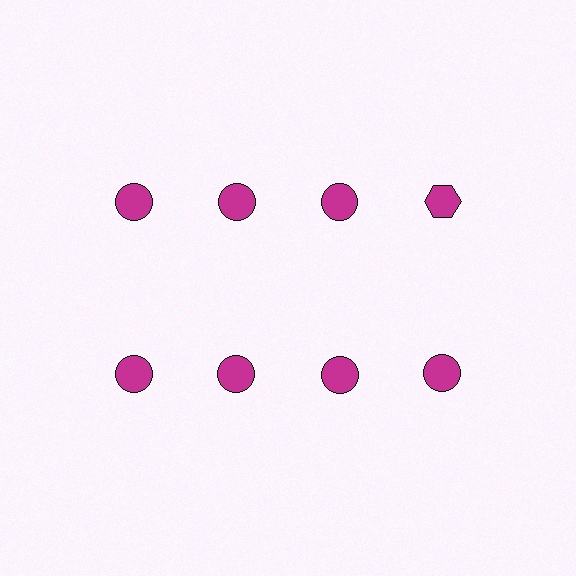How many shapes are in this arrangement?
There are 8 shapes arranged in a grid pattern.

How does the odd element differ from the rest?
It has a different shape: hexagon instead of circle.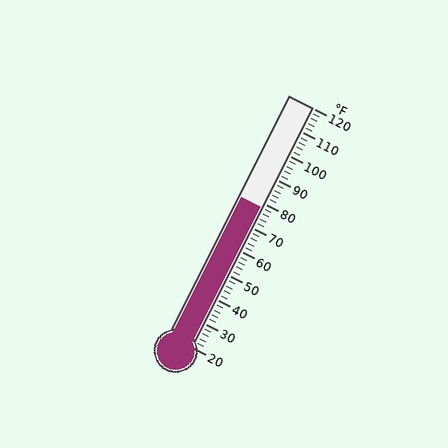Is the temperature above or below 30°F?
The temperature is above 30°F.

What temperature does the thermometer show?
The thermometer shows approximately 78°F.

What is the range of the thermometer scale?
The thermometer scale ranges from 20°F to 120°F.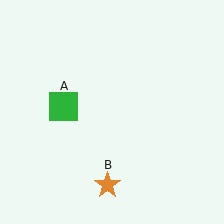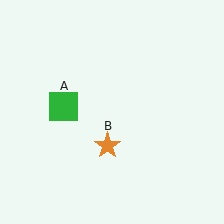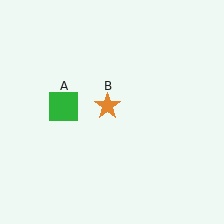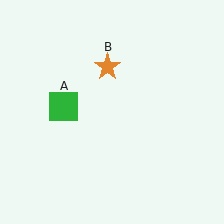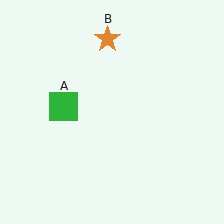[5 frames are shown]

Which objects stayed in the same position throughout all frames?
Green square (object A) remained stationary.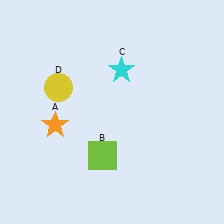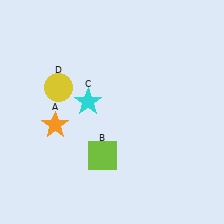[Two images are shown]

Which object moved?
The cyan star (C) moved left.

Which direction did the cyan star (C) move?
The cyan star (C) moved left.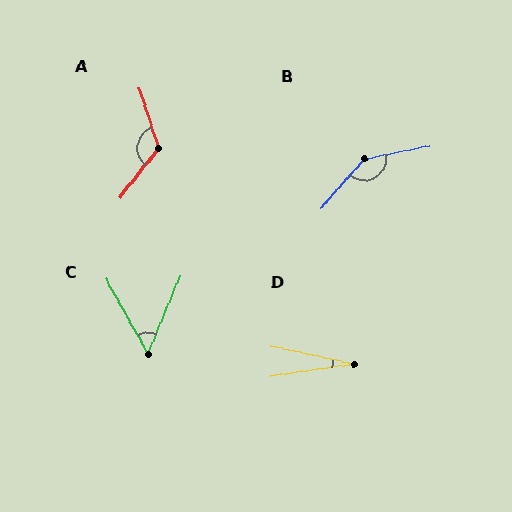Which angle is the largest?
B, at approximately 142 degrees.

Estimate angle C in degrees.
Approximately 52 degrees.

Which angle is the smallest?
D, at approximately 21 degrees.